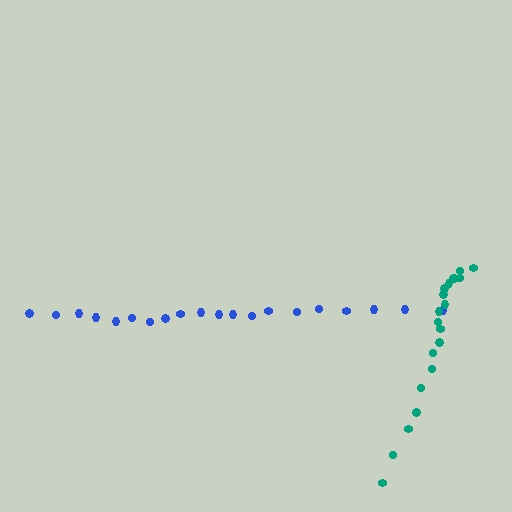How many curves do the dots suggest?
There are 2 distinct paths.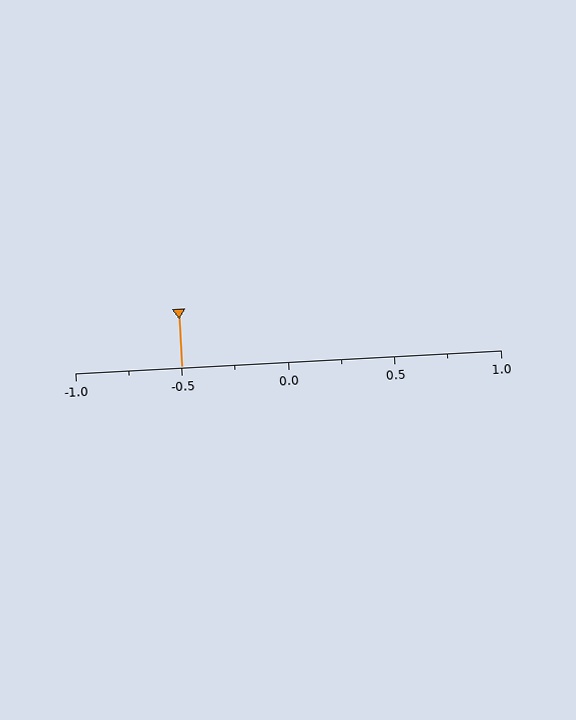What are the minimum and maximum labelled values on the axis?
The axis runs from -1.0 to 1.0.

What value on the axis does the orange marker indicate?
The marker indicates approximately -0.5.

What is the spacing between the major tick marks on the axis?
The major ticks are spaced 0.5 apart.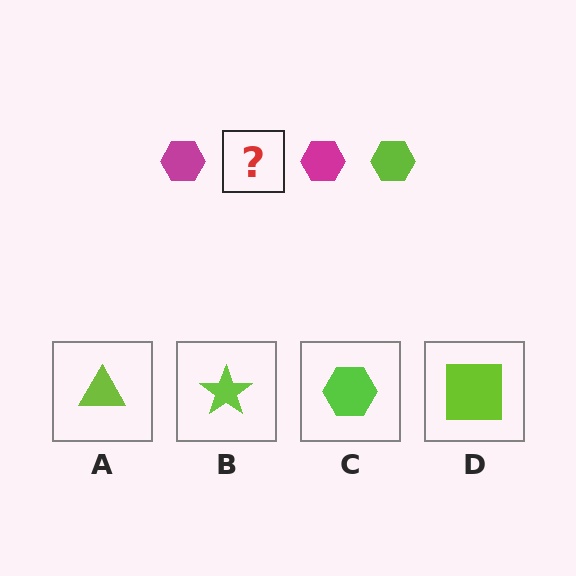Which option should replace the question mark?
Option C.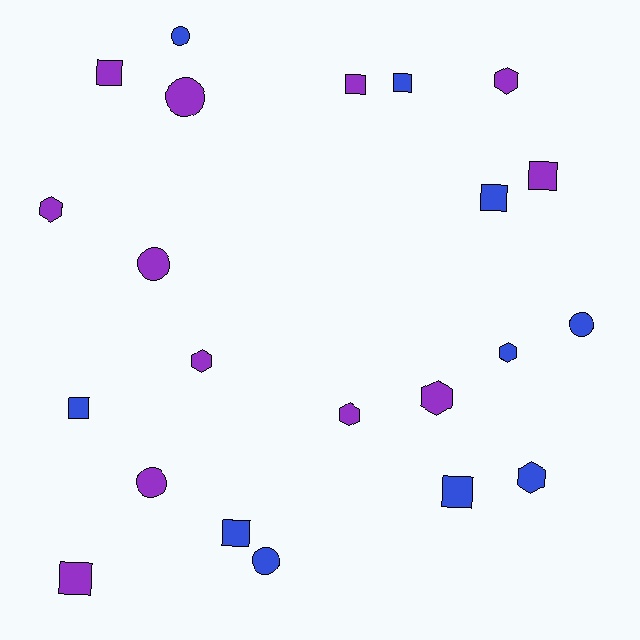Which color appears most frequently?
Purple, with 12 objects.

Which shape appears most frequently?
Square, with 9 objects.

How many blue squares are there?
There are 5 blue squares.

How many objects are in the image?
There are 22 objects.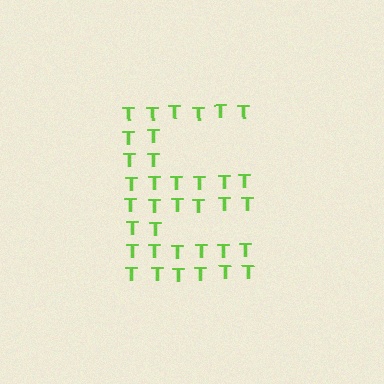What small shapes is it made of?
It is made of small letter T's.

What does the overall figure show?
The overall figure shows the letter E.